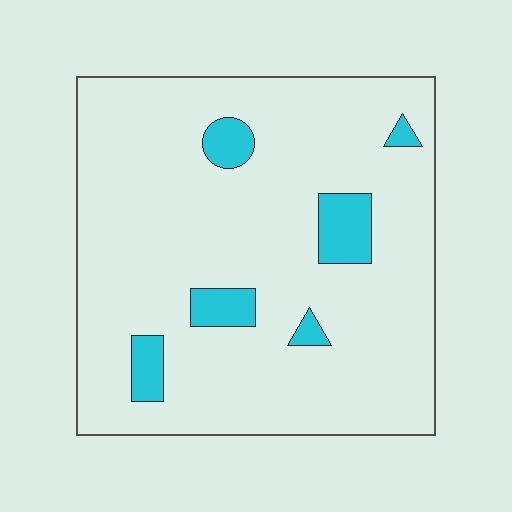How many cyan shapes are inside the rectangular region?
6.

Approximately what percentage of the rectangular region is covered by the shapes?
Approximately 10%.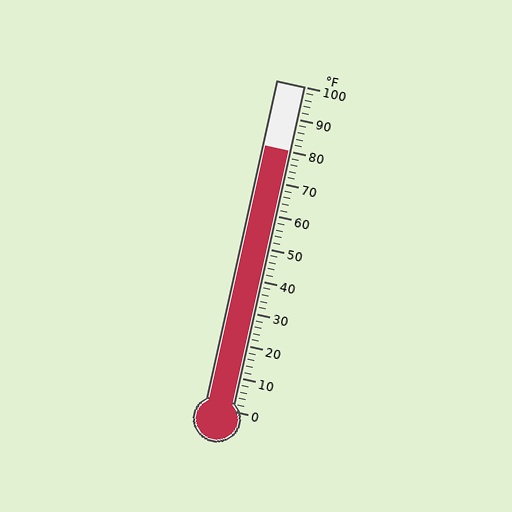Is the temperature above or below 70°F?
The temperature is above 70°F.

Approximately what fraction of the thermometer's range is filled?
The thermometer is filled to approximately 80% of its range.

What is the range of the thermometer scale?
The thermometer scale ranges from 0°F to 100°F.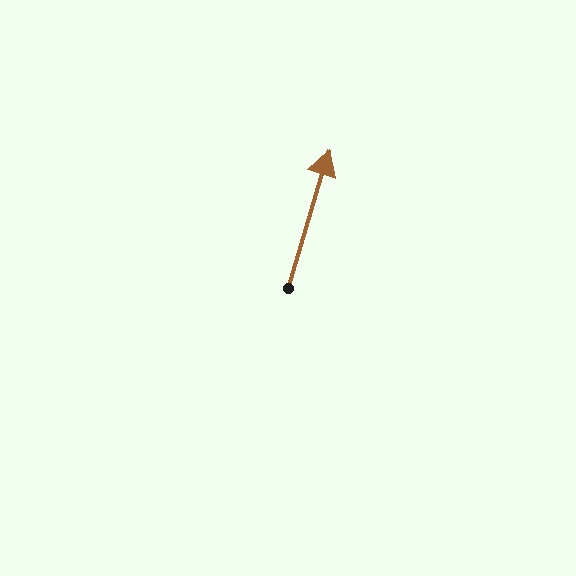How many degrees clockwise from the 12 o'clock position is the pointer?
Approximately 16 degrees.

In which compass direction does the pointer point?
North.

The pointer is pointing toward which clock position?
Roughly 1 o'clock.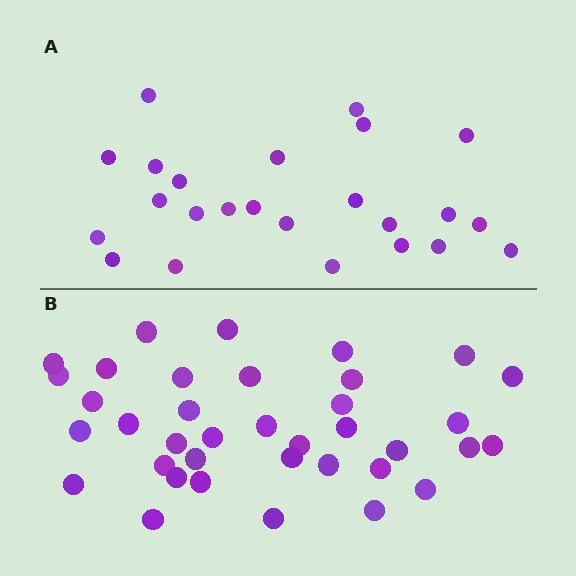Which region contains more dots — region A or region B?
Region B (the bottom region) has more dots.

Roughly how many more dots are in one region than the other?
Region B has approximately 15 more dots than region A.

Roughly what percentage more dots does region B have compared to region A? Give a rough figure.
About 55% more.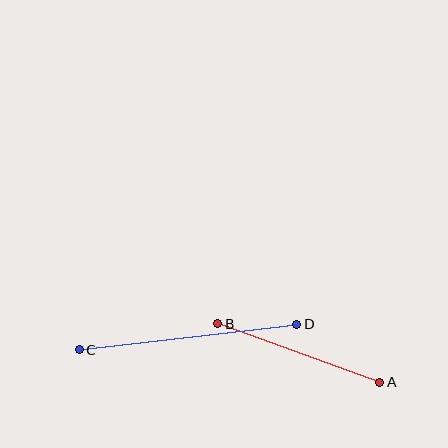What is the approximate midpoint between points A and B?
The midpoint is at approximately (299, 353) pixels.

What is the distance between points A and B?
The distance is approximately 172 pixels.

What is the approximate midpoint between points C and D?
The midpoint is at approximately (188, 337) pixels.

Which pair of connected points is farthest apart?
Points C and D are farthest apart.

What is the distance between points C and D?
The distance is approximately 219 pixels.